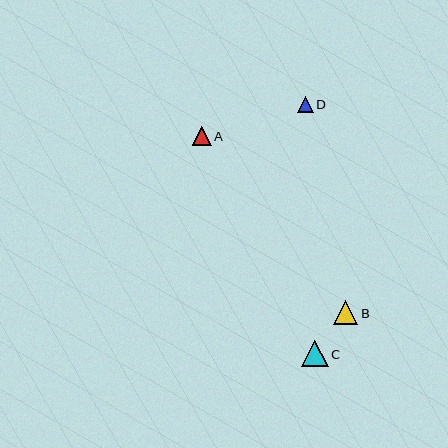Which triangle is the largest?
Triangle C is the largest with a size of approximately 27 pixels.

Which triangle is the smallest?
Triangle D is the smallest with a size of approximately 15 pixels.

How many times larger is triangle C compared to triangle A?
Triangle C is approximately 1.4 times the size of triangle A.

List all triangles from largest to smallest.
From largest to smallest: C, B, A, D.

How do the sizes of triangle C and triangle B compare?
Triangle C and triangle B are approximately the same size.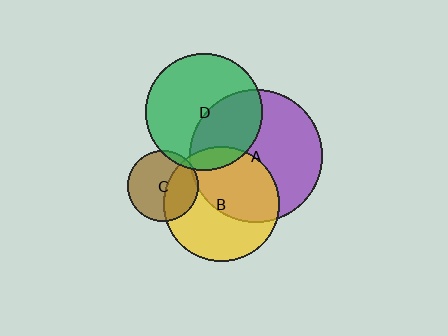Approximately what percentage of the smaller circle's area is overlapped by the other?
Approximately 35%.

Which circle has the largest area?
Circle A (purple).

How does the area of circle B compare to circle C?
Approximately 2.6 times.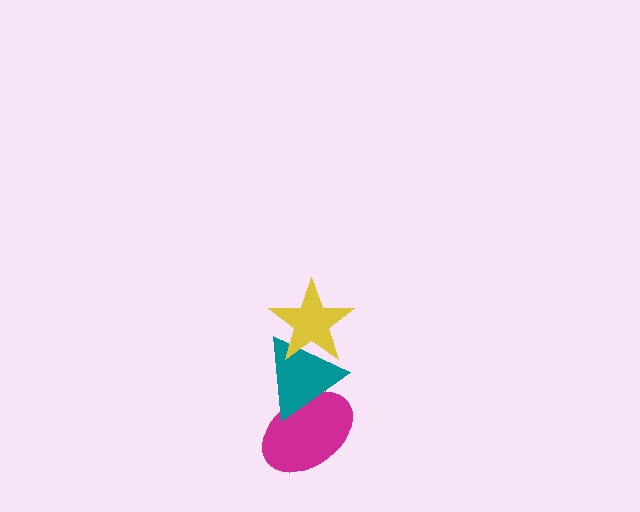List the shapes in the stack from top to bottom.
From top to bottom: the yellow star, the teal triangle, the magenta ellipse.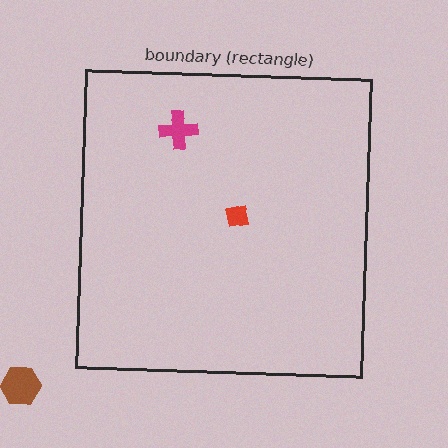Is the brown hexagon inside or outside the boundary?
Outside.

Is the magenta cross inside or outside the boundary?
Inside.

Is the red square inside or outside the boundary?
Inside.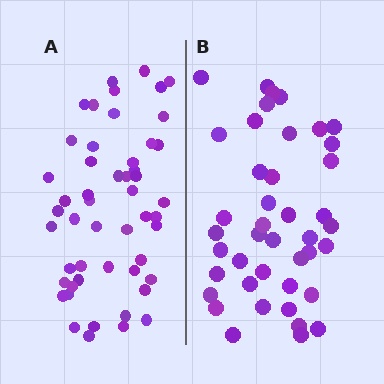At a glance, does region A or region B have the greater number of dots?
Region A (the left region) has more dots.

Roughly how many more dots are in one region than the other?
Region A has roughly 8 or so more dots than region B.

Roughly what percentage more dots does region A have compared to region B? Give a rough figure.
About 20% more.